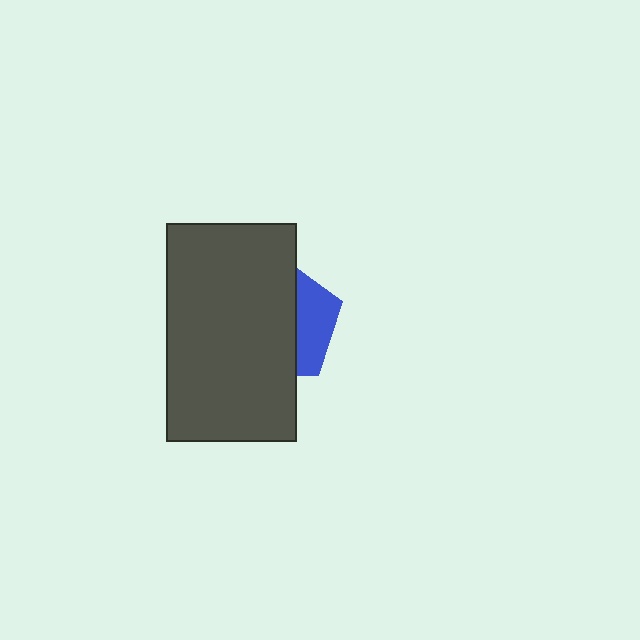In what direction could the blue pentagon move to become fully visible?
The blue pentagon could move right. That would shift it out from behind the dark gray rectangle entirely.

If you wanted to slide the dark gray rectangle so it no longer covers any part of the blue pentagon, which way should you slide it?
Slide it left — that is the most direct way to separate the two shapes.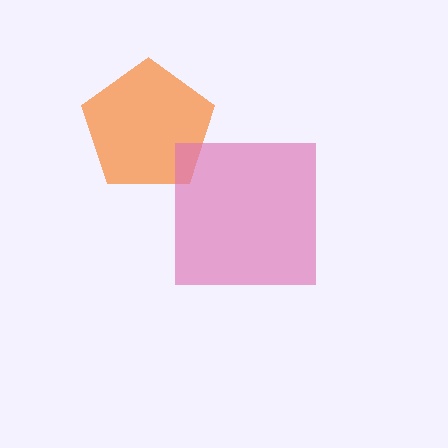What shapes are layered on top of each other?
The layered shapes are: an orange pentagon, a pink square.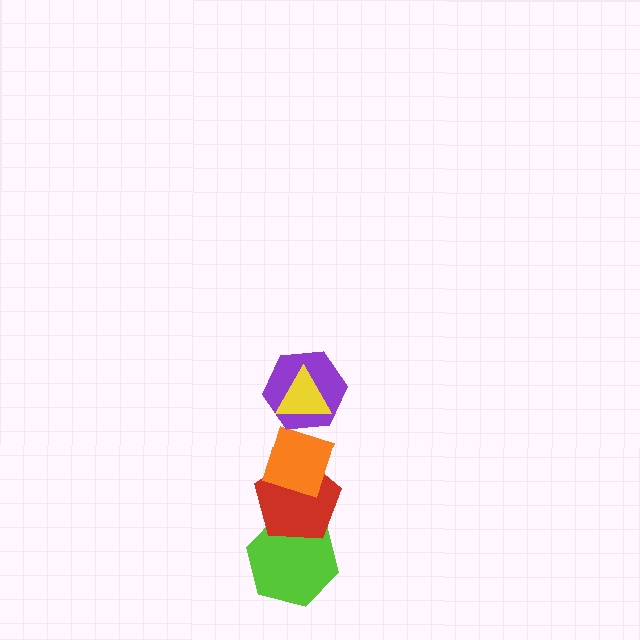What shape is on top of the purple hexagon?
The yellow triangle is on top of the purple hexagon.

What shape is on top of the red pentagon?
The orange diamond is on top of the red pentagon.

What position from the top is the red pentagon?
The red pentagon is 4th from the top.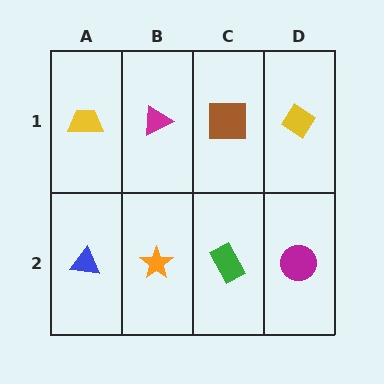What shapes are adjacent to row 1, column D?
A magenta circle (row 2, column D), a brown square (row 1, column C).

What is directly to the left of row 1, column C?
A magenta triangle.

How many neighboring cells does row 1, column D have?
2.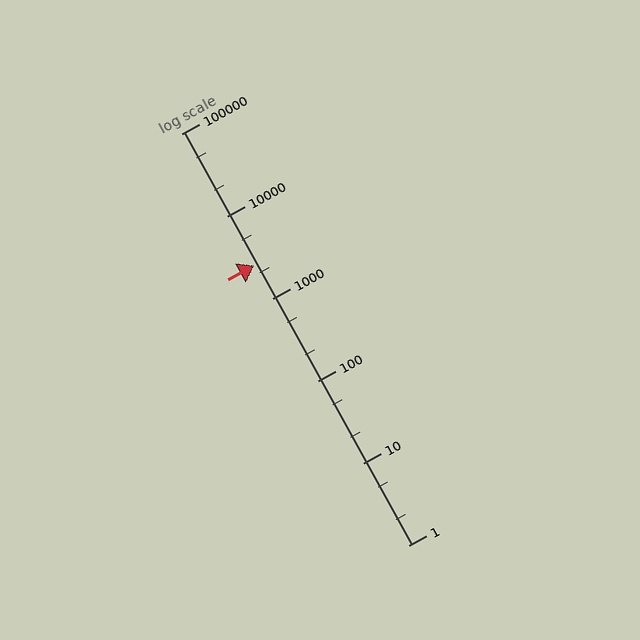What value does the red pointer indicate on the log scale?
The pointer indicates approximately 2500.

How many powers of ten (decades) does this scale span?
The scale spans 5 decades, from 1 to 100000.